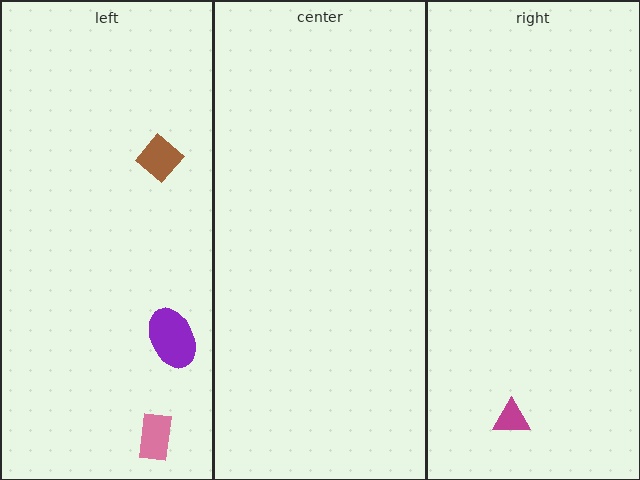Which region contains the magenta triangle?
The right region.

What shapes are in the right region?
The magenta triangle.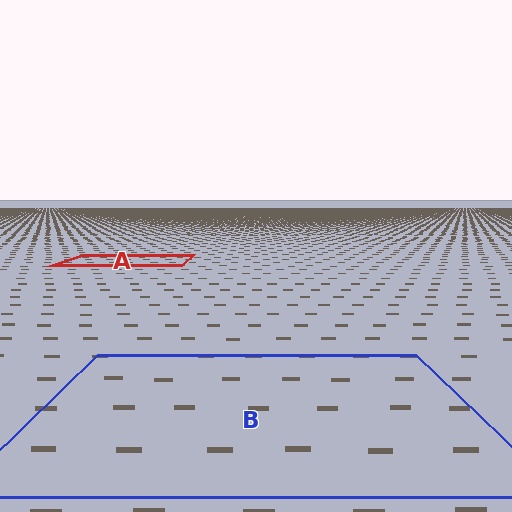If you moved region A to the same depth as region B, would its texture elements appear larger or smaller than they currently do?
They would appear larger. At a closer depth, the same texture elements are projected at a bigger on-screen size.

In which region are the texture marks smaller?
The texture marks are smaller in region A, because it is farther away.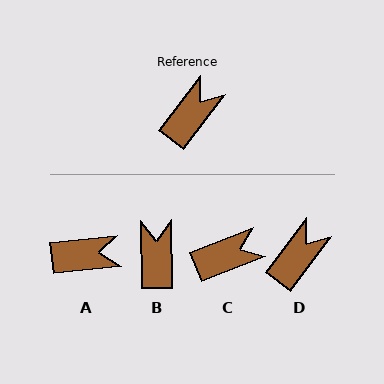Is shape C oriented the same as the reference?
No, it is off by about 31 degrees.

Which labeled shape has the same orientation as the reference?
D.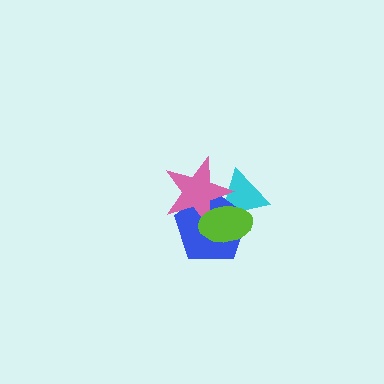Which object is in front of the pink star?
The lime ellipse is in front of the pink star.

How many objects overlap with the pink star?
3 objects overlap with the pink star.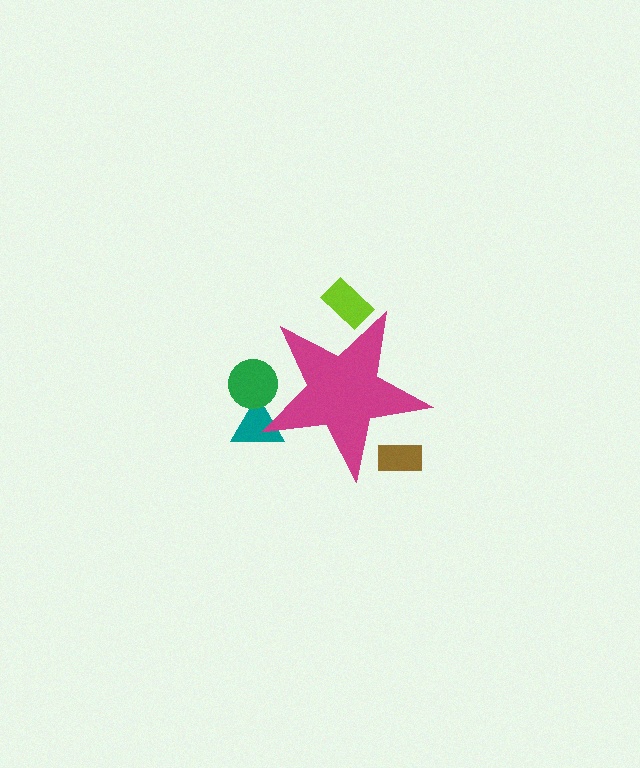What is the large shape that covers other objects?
A magenta star.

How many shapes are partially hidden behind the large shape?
4 shapes are partially hidden.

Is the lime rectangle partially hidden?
Yes, the lime rectangle is partially hidden behind the magenta star.